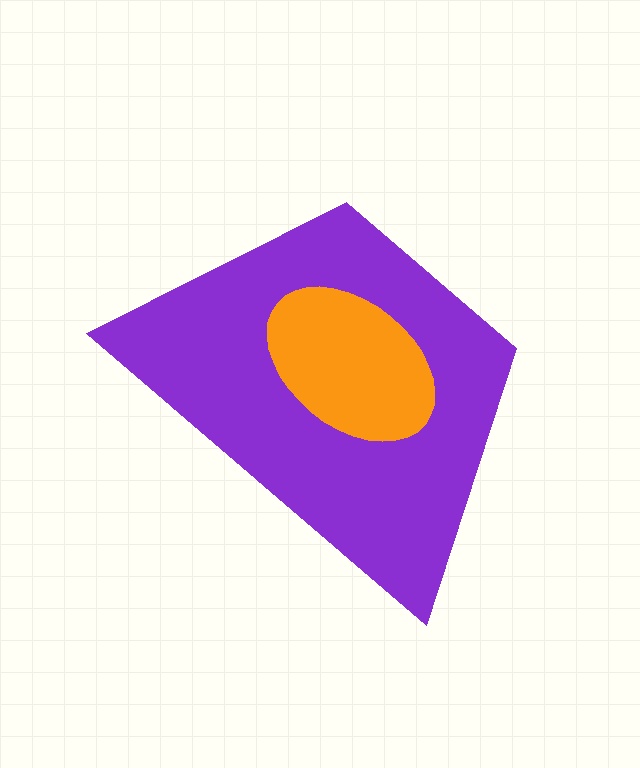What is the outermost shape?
The purple trapezoid.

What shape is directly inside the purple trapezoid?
The orange ellipse.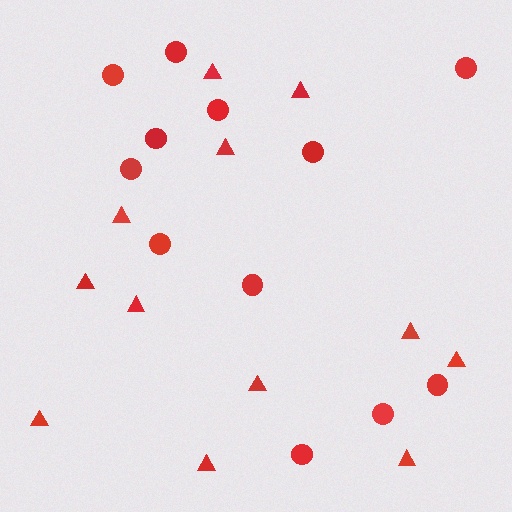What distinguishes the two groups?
There are 2 groups: one group of triangles (12) and one group of circles (12).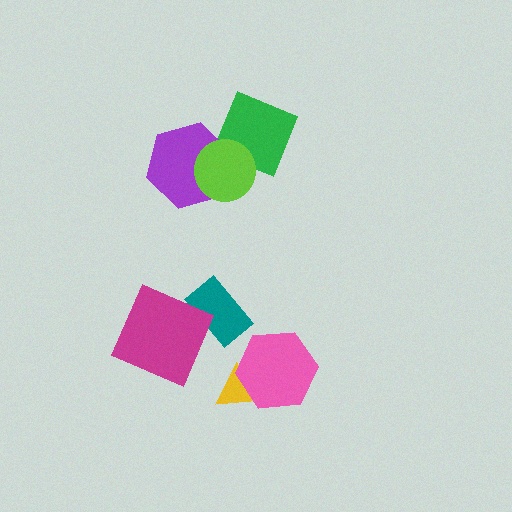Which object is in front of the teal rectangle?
The magenta square is in front of the teal rectangle.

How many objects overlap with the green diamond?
2 objects overlap with the green diamond.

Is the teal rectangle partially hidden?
Yes, it is partially covered by another shape.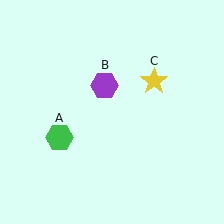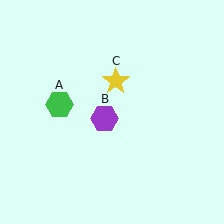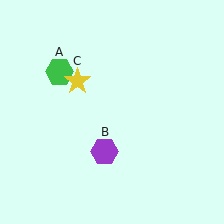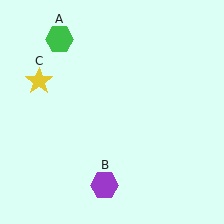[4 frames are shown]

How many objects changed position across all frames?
3 objects changed position: green hexagon (object A), purple hexagon (object B), yellow star (object C).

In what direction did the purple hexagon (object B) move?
The purple hexagon (object B) moved down.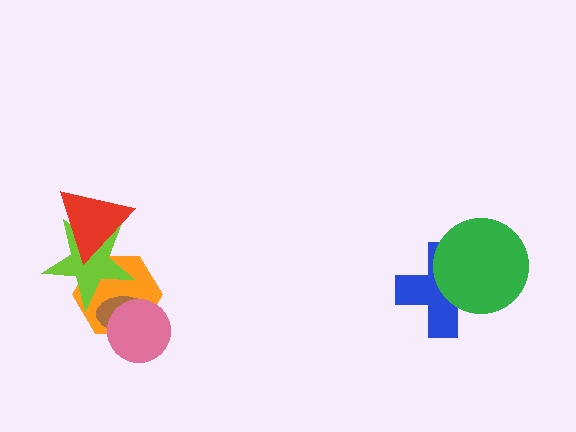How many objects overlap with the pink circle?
2 objects overlap with the pink circle.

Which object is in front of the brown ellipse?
The pink circle is in front of the brown ellipse.